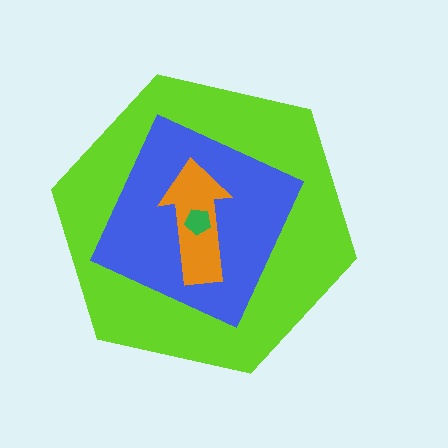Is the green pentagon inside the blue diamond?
Yes.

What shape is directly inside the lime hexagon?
The blue diamond.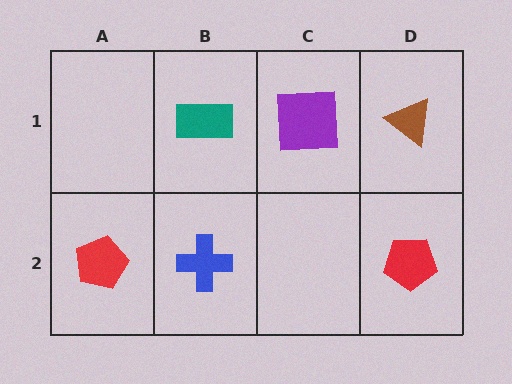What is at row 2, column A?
A red pentagon.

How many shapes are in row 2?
3 shapes.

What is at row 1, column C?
A purple square.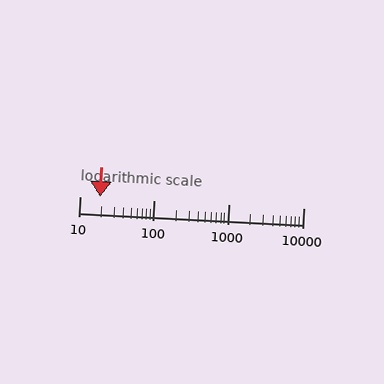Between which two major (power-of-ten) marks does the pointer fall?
The pointer is between 10 and 100.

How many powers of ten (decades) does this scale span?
The scale spans 3 decades, from 10 to 10000.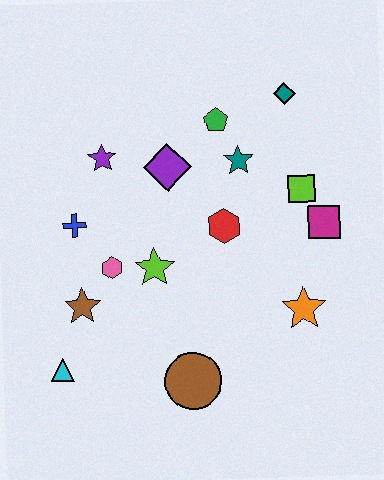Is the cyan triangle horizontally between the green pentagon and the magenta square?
No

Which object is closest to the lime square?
The magenta square is closest to the lime square.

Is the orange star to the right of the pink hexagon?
Yes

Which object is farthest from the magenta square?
The cyan triangle is farthest from the magenta square.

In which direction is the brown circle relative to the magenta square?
The brown circle is below the magenta square.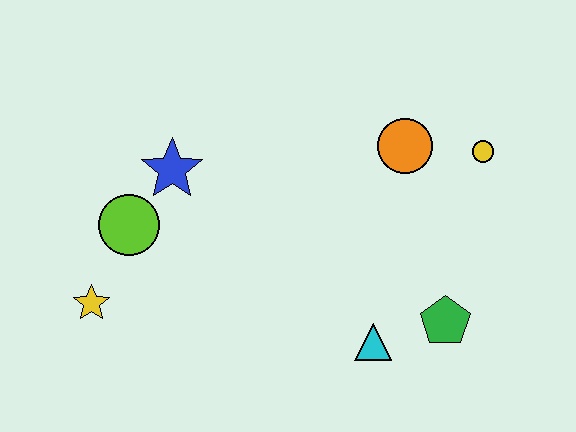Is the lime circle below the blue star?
Yes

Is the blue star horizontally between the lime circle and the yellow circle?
Yes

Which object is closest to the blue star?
The lime circle is closest to the blue star.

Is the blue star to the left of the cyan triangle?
Yes